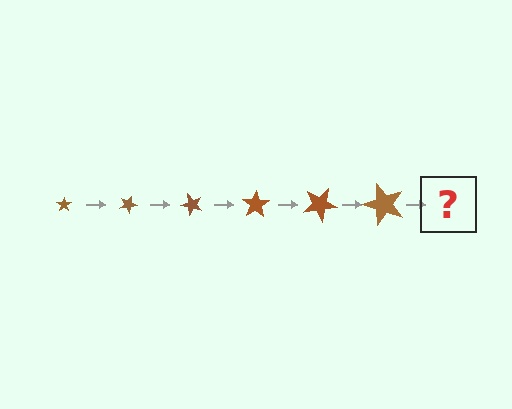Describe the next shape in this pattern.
It should be a star, larger than the previous one and rotated 150 degrees from the start.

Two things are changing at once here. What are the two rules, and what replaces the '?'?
The two rules are that the star grows larger each step and it rotates 25 degrees each step. The '?' should be a star, larger than the previous one and rotated 150 degrees from the start.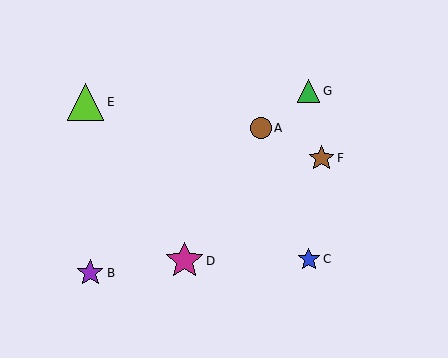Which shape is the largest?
The magenta star (labeled D) is the largest.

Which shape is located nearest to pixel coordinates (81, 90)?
The lime triangle (labeled E) at (86, 102) is nearest to that location.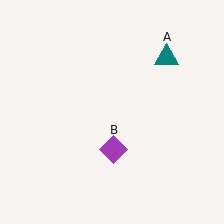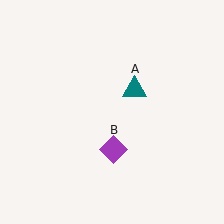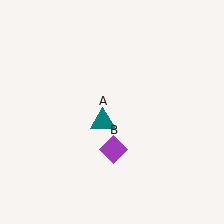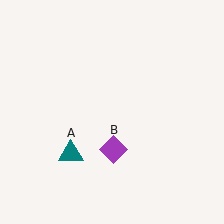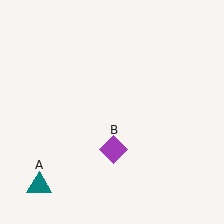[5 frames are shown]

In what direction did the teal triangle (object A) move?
The teal triangle (object A) moved down and to the left.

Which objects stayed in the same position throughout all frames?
Purple diamond (object B) remained stationary.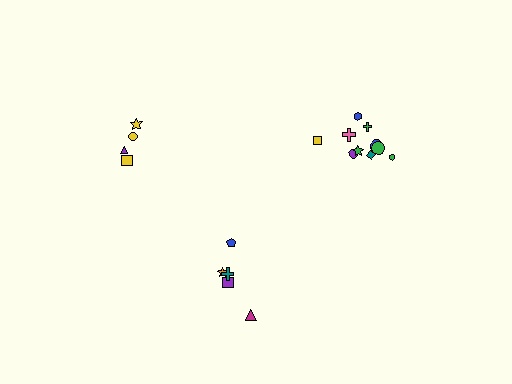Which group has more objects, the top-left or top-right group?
The top-right group.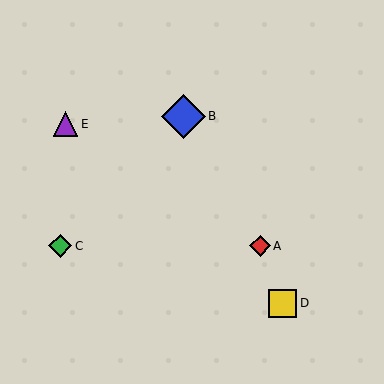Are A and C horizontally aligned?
Yes, both are at y≈246.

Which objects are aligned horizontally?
Objects A, C are aligned horizontally.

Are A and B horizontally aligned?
No, A is at y≈246 and B is at y≈116.